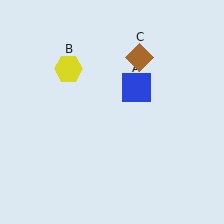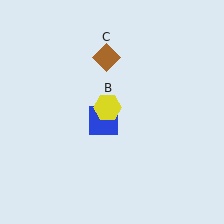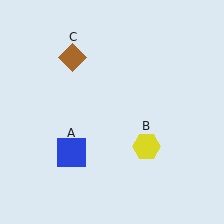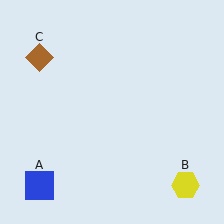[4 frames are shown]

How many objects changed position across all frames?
3 objects changed position: blue square (object A), yellow hexagon (object B), brown diamond (object C).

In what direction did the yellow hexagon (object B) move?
The yellow hexagon (object B) moved down and to the right.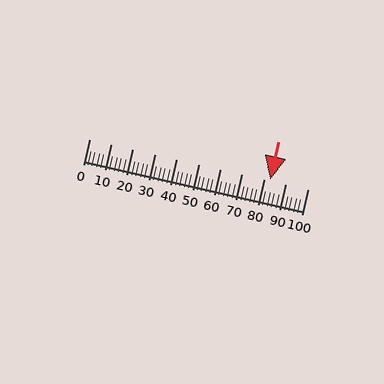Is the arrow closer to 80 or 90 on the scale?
The arrow is closer to 80.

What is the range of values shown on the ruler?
The ruler shows values from 0 to 100.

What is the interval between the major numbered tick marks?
The major tick marks are spaced 10 units apart.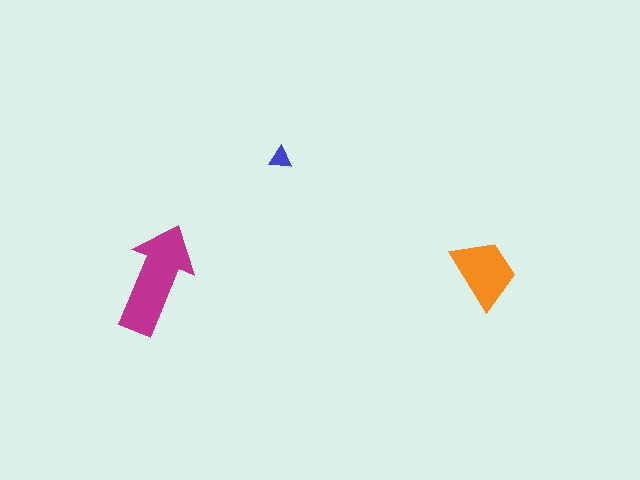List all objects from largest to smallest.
The magenta arrow, the orange trapezoid, the blue triangle.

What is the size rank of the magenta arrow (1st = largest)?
1st.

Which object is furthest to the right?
The orange trapezoid is rightmost.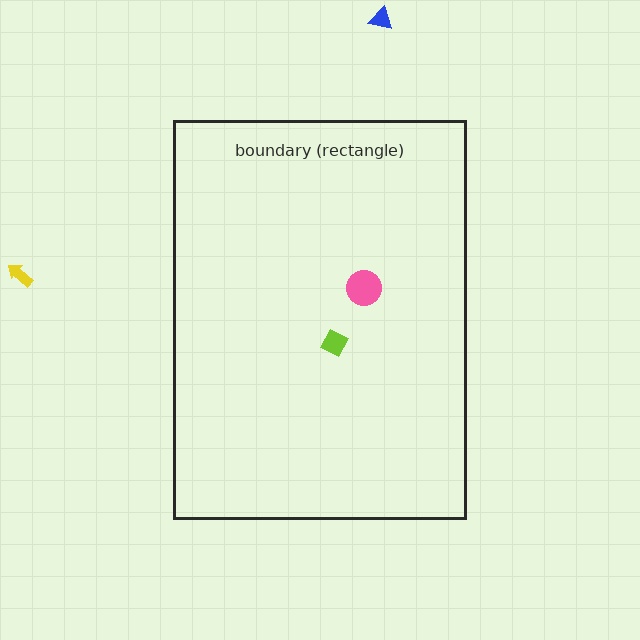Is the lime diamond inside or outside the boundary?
Inside.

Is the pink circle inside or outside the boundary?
Inside.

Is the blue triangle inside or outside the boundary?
Outside.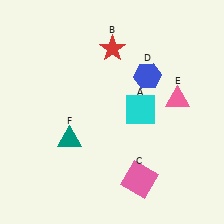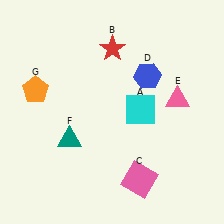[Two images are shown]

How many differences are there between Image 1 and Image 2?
There is 1 difference between the two images.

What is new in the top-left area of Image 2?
An orange pentagon (G) was added in the top-left area of Image 2.